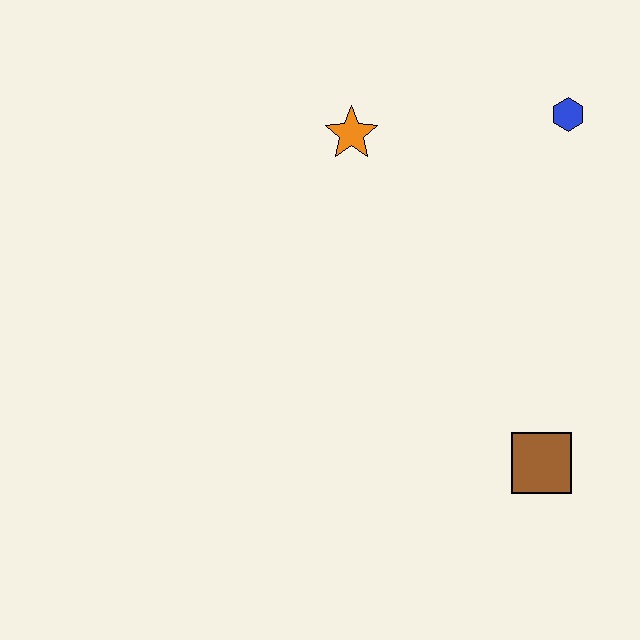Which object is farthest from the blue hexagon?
The brown square is farthest from the blue hexagon.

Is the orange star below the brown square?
No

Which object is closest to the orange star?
The blue hexagon is closest to the orange star.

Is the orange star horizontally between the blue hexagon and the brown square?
No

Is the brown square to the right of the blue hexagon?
No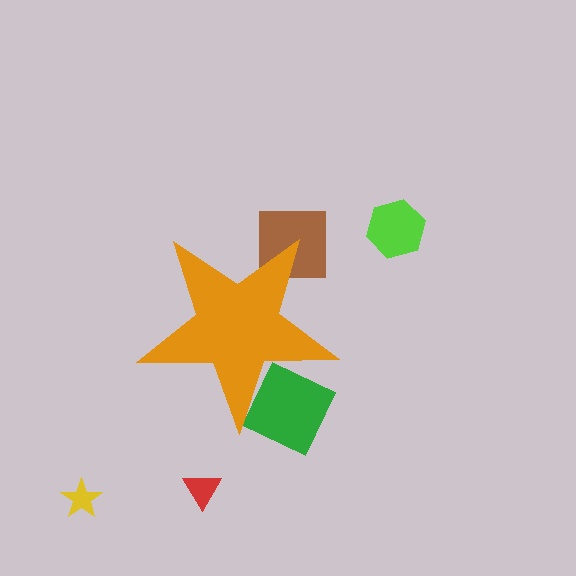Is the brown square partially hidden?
Yes, the brown square is partially hidden behind the orange star.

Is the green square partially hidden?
Yes, the green square is partially hidden behind the orange star.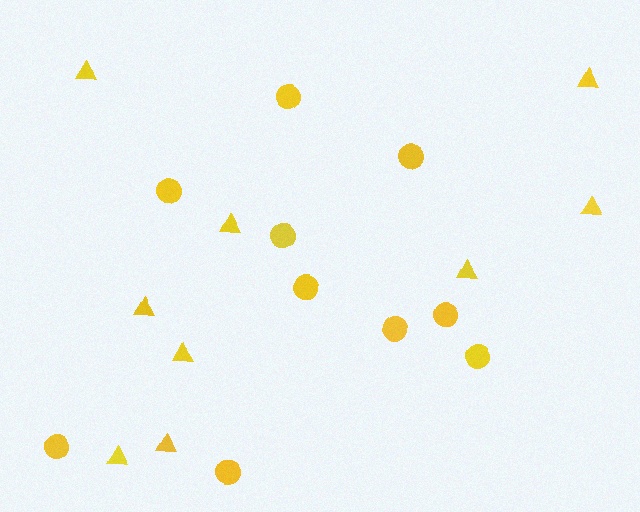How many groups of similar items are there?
There are 2 groups: one group of circles (10) and one group of triangles (9).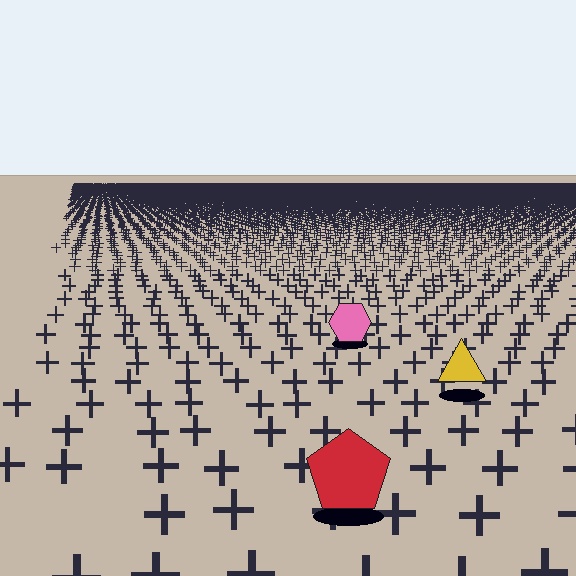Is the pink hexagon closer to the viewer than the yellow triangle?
No. The yellow triangle is closer — you can tell from the texture gradient: the ground texture is coarser near it.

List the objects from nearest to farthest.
From nearest to farthest: the red pentagon, the yellow triangle, the pink hexagon.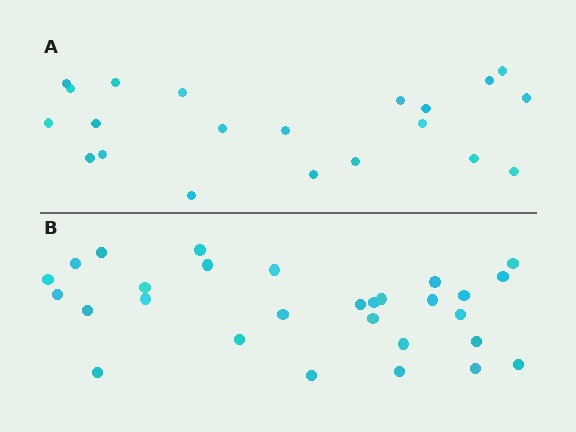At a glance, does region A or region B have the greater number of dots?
Region B (the bottom region) has more dots.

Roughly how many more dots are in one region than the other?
Region B has roughly 8 or so more dots than region A.